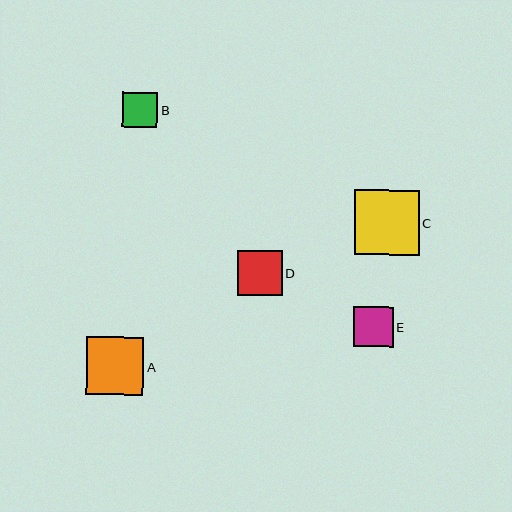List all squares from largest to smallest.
From largest to smallest: C, A, D, E, B.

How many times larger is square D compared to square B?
Square D is approximately 1.3 times the size of square B.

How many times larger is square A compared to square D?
Square A is approximately 1.3 times the size of square D.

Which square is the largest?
Square C is the largest with a size of approximately 65 pixels.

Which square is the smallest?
Square B is the smallest with a size of approximately 35 pixels.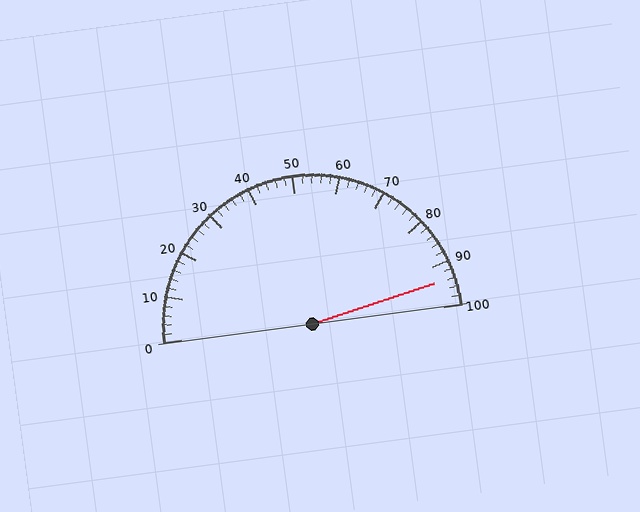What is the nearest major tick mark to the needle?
The nearest major tick mark is 90.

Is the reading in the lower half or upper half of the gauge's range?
The reading is in the upper half of the range (0 to 100).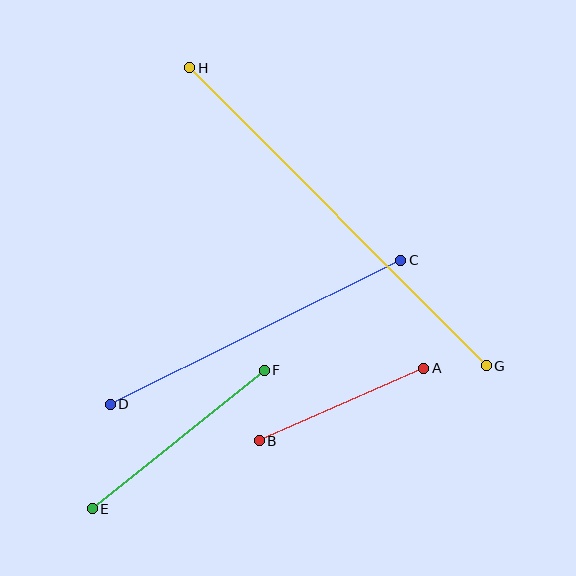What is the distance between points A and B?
The distance is approximately 180 pixels.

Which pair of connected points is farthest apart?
Points G and H are farthest apart.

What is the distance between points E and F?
The distance is approximately 221 pixels.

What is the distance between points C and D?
The distance is approximately 325 pixels.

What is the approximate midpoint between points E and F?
The midpoint is at approximately (178, 439) pixels.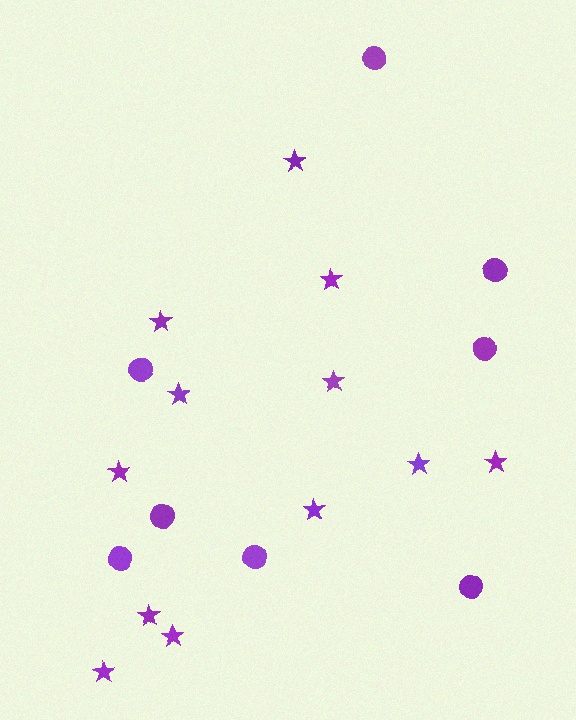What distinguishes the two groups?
There are 2 groups: one group of stars (12) and one group of circles (8).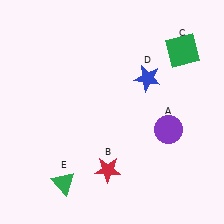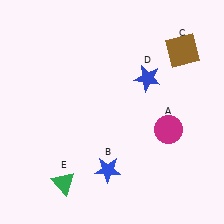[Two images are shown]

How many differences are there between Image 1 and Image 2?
There are 3 differences between the two images.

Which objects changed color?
A changed from purple to magenta. B changed from red to blue. C changed from green to brown.